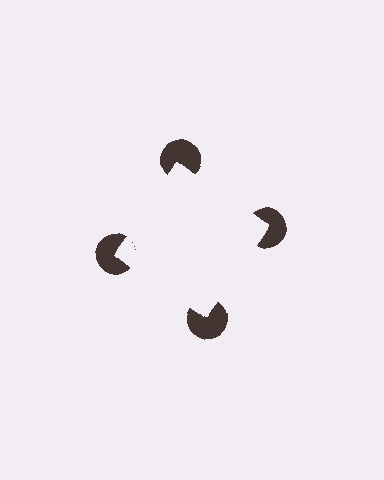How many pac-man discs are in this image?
There are 4 — one at each vertex of the illusory square.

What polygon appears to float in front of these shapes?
An illusory square — its edges are inferred from the aligned wedge cuts in the pac-man discs, not physically drawn.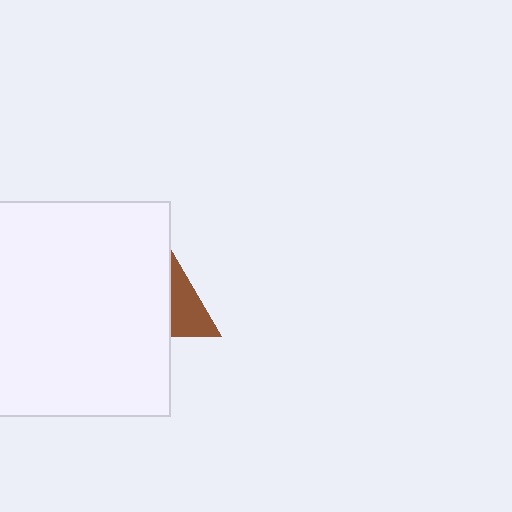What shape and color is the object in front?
The object in front is a white rectangle.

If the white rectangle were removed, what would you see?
You would see the complete brown triangle.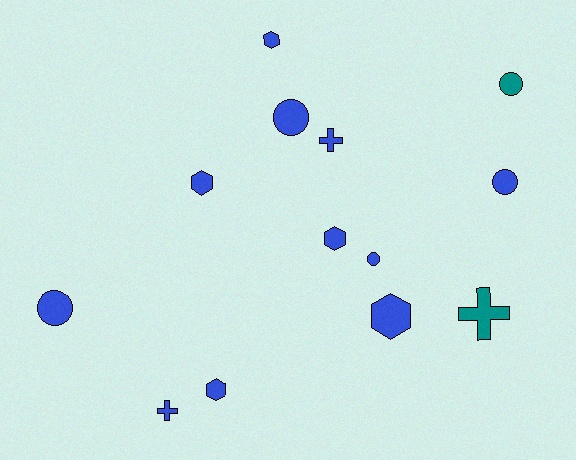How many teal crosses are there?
There is 1 teal cross.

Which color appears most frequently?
Blue, with 11 objects.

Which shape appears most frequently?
Circle, with 5 objects.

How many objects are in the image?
There are 13 objects.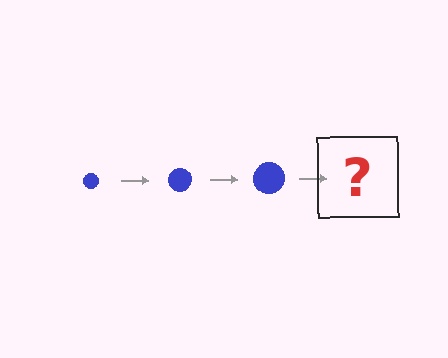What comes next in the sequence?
The next element should be a blue circle, larger than the previous one.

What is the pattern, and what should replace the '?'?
The pattern is that the circle gets progressively larger each step. The '?' should be a blue circle, larger than the previous one.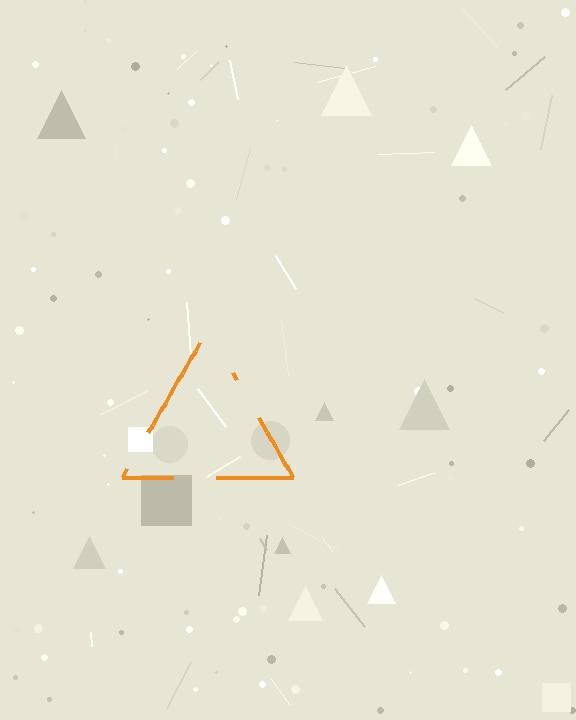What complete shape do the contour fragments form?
The contour fragments form a triangle.